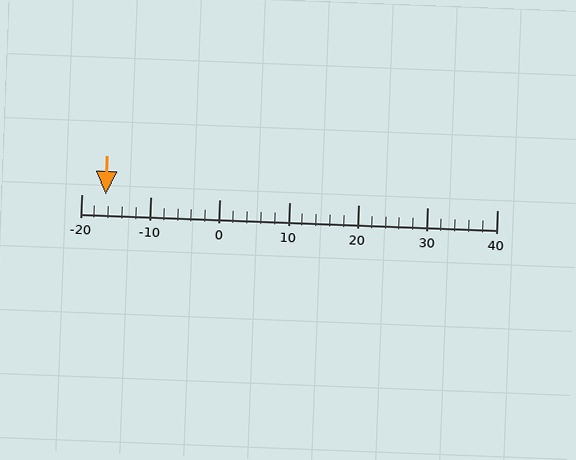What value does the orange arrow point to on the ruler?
The orange arrow points to approximately -16.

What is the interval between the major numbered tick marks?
The major tick marks are spaced 10 units apart.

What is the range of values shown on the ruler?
The ruler shows values from -20 to 40.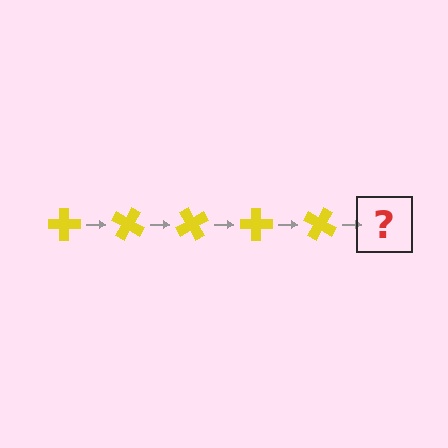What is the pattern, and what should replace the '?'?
The pattern is that the cross rotates 30 degrees each step. The '?' should be a yellow cross rotated 150 degrees.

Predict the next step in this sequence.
The next step is a yellow cross rotated 150 degrees.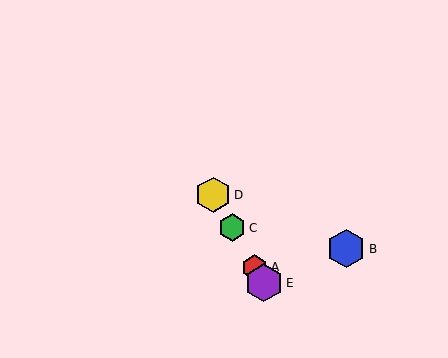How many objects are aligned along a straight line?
4 objects (A, C, D, E) are aligned along a straight line.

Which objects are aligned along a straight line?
Objects A, C, D, E are aligned along a straight line.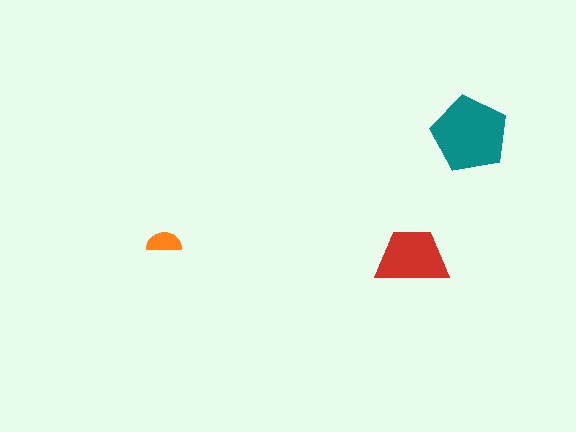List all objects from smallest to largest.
The orange semicircle, the red trapezoid, the teal pentagon.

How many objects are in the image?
There are 3 objects in the image.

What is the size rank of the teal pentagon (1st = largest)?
1st.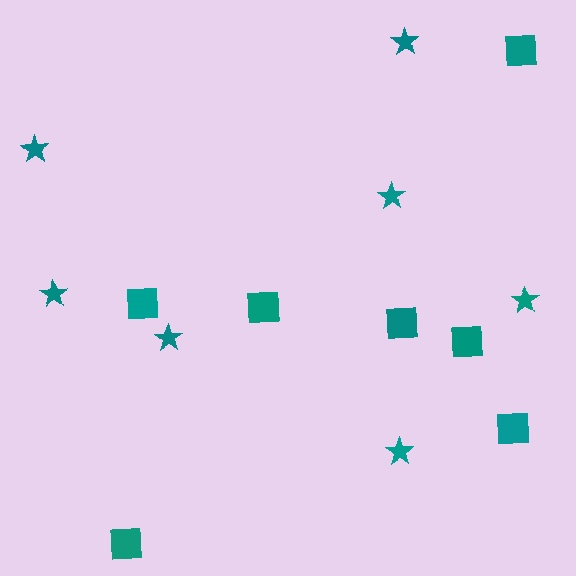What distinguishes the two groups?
There are 2 groups: one group of stars (7) and one group of squares (7).